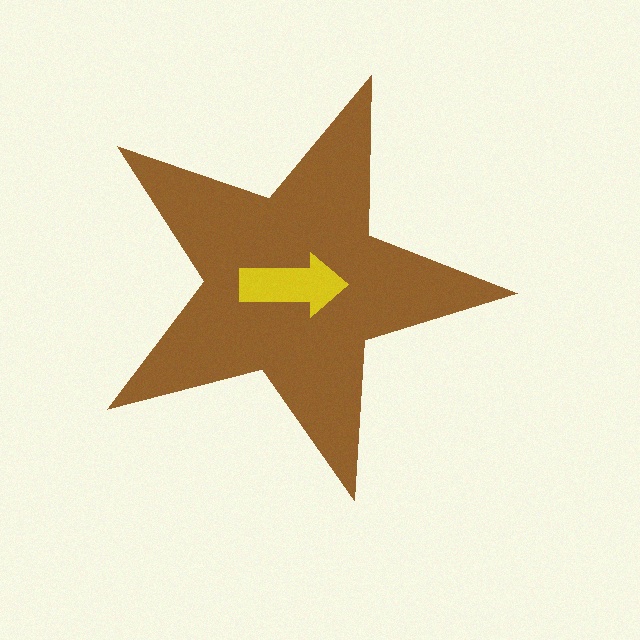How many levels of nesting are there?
2.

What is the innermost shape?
The yellow arrow.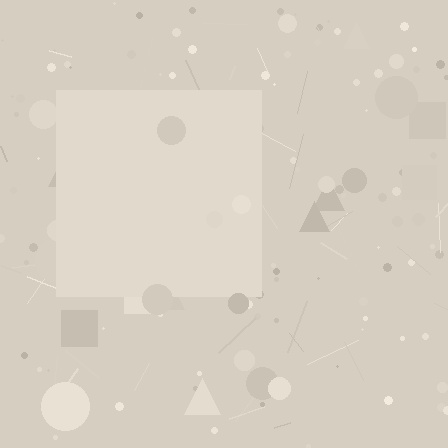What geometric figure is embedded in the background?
A square is embedded in the background.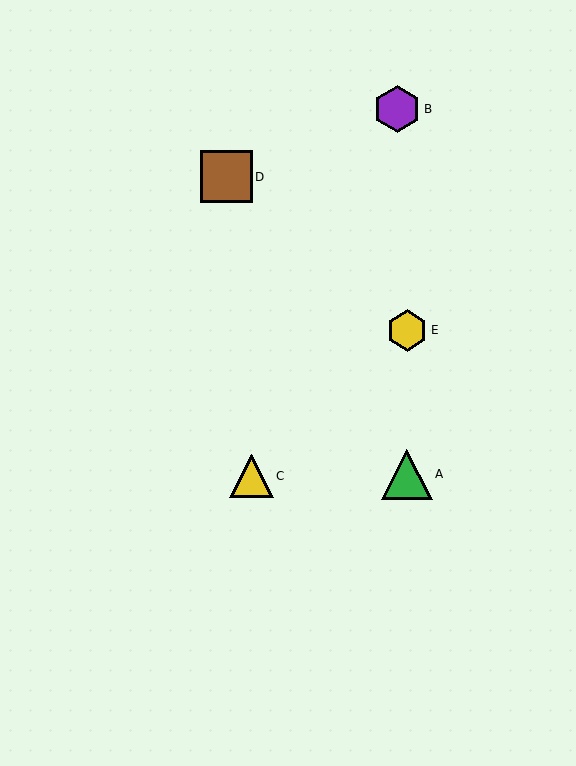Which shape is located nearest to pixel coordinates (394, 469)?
The green triangle (labeled A) at (407, 474) is nearest to that location.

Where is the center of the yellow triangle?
The center of the yellow triangle is at (251, 476).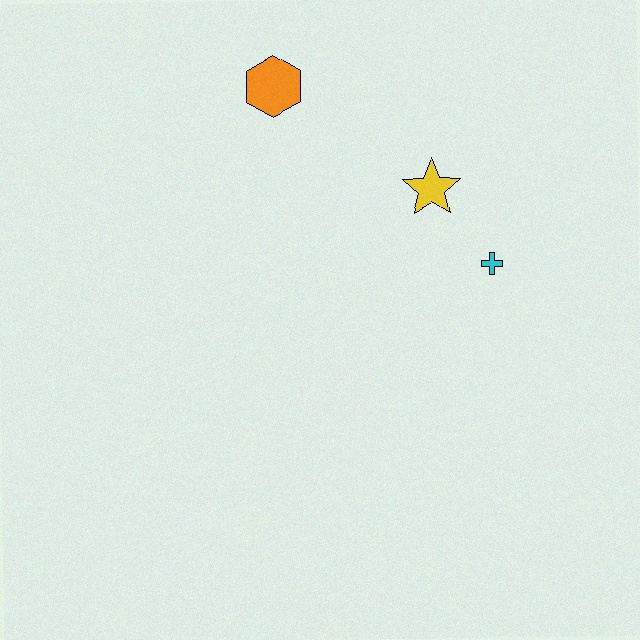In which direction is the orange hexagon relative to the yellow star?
The orange hexagon is to the left of the yellow star.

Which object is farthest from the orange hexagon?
The cyan cross is farthest from the orange hexagon.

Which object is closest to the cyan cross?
The yellow star is closest to the cyan cross.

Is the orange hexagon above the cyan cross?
Yes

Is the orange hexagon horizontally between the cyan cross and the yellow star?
No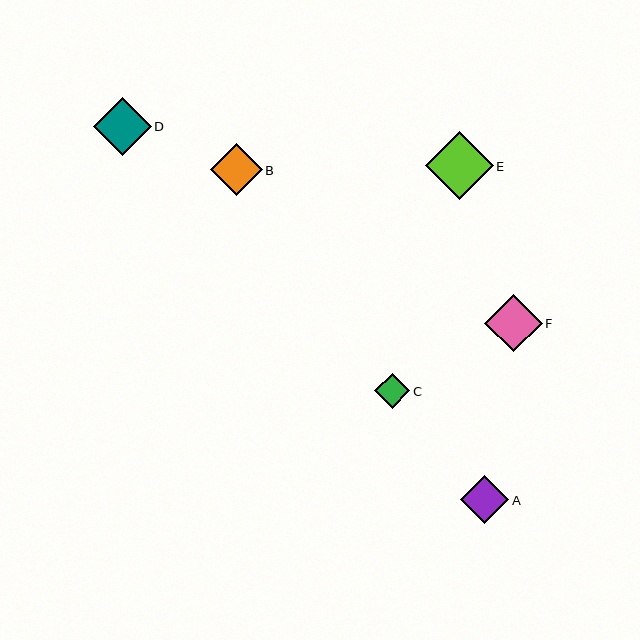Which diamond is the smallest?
Diamond C is the smallest with a size of approximately 35 pixels.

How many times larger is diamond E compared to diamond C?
Diamond E is approximately 1.9 times the size of diamond C.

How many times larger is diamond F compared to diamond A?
Diamond F is approximately 1.2 times the size of diamond A.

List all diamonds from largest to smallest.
From largest to smallest: E, D, F, B, A, C.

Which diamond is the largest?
Diamond E is the largest with a size of approximately 68 pixels.